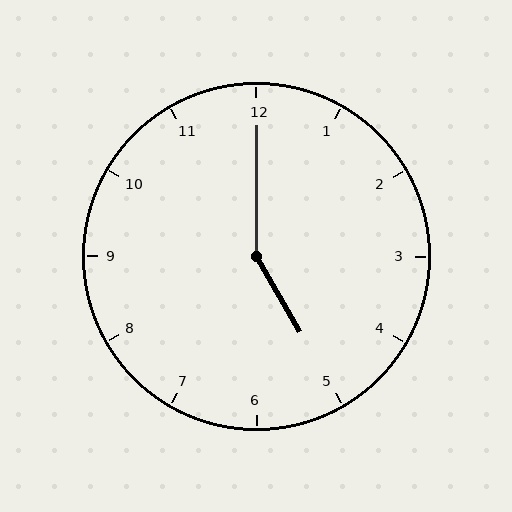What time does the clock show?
5:00.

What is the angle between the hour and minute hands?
Approximately 150 degrees.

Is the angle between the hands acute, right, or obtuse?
It is obtuse.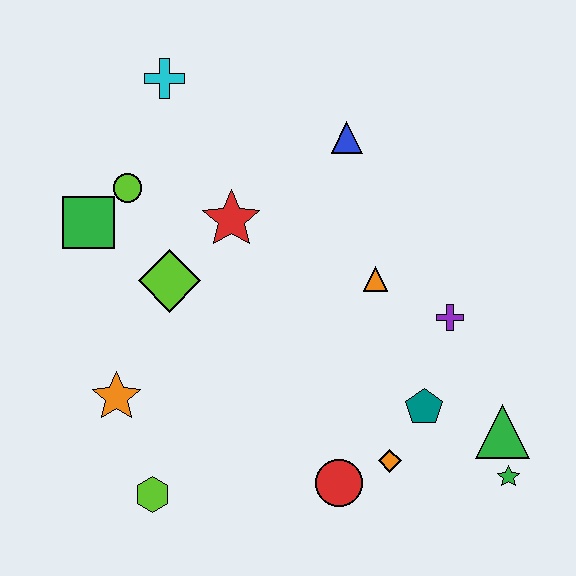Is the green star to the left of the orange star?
No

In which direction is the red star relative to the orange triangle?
The red star is to the left of the orange triangle.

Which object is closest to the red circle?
The orange diamond is closest to the red circle.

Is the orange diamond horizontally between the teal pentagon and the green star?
No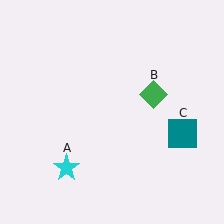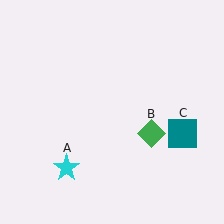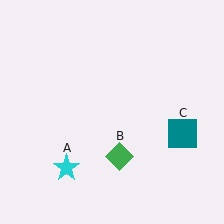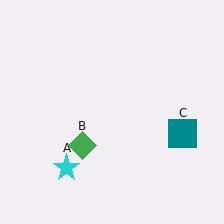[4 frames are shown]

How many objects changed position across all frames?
1 object changed position: green diamond (object B).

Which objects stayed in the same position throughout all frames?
Cyan star (object A) and teal square (object C) remained stationary.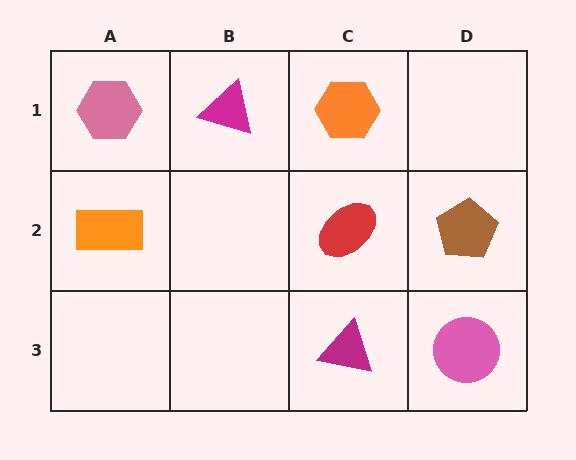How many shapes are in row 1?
3 shapes.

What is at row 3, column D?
A pink circle.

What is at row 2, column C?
A red ellipse.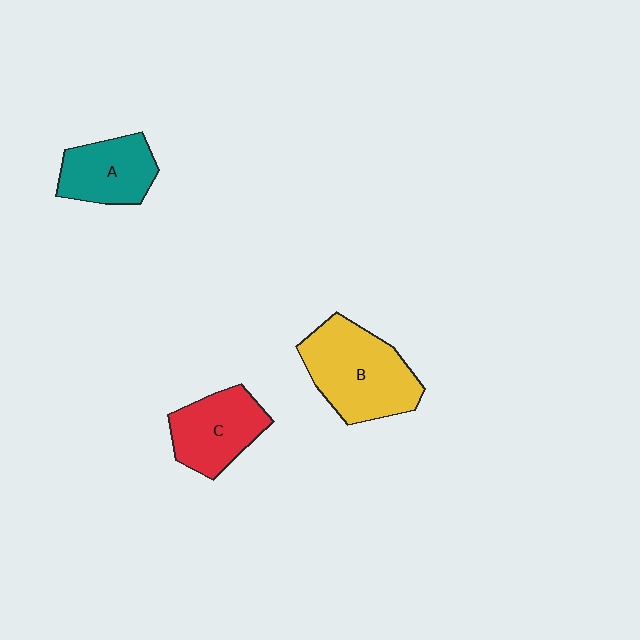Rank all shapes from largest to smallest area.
From largest to smallest: B (yellow), C (red), A (teal).